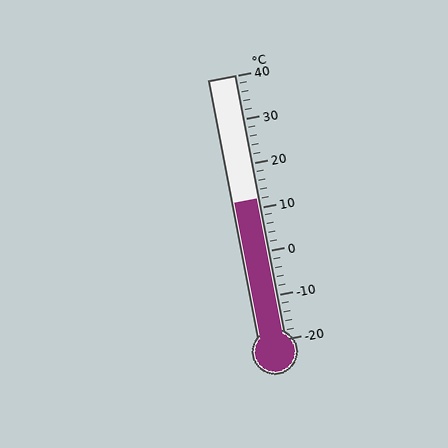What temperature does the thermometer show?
The thermometer shows approximately 12°C.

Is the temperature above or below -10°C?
The temperature is above -10°C.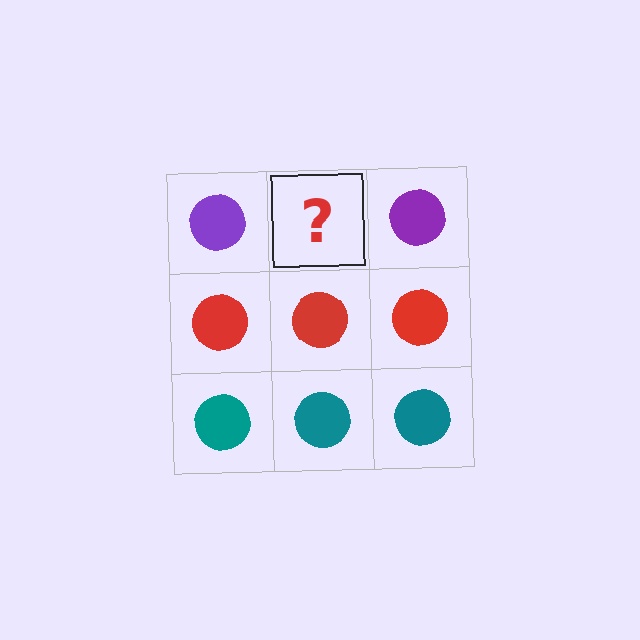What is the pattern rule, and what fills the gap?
The rule is that each row has a consistent color. The gap should be filled with a purple circle.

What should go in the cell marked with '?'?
The missing cell should contain a purple circle.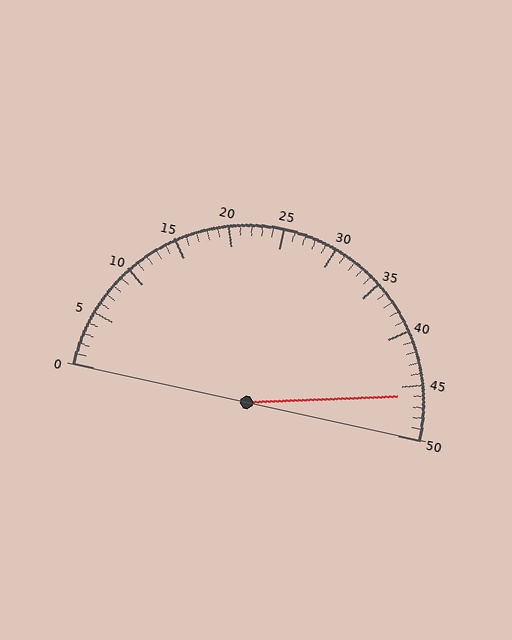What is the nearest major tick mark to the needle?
The nearest major tick mark is 45.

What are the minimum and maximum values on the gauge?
The gauge ranges from 0 to 50.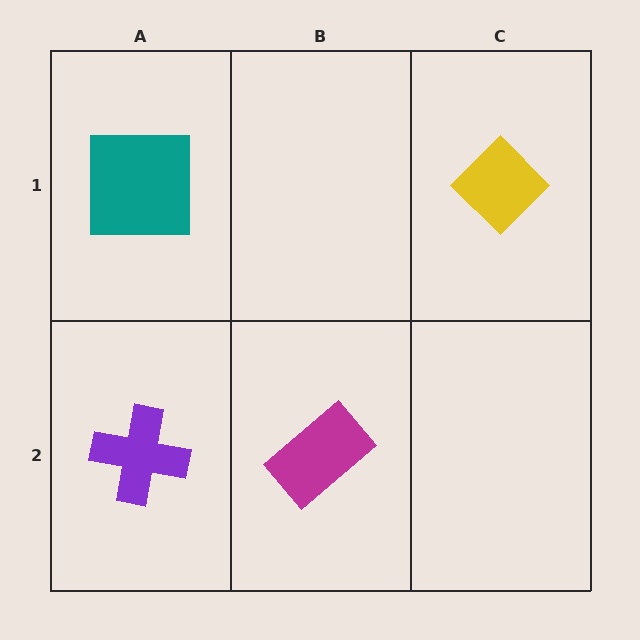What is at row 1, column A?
A teal square.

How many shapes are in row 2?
2 shapes.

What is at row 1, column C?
A yellow diamond.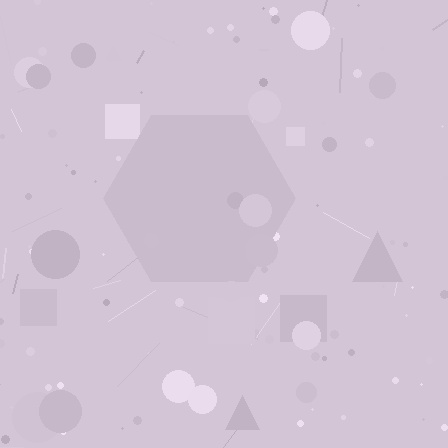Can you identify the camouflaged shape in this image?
The camouflaged shape is a hexagon.